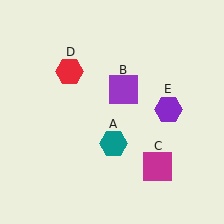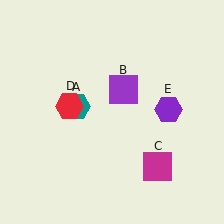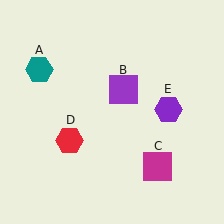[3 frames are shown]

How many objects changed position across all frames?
2 objects changed position: teal hexagon (object A), red hexagon (object D).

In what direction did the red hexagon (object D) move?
The red hexagon (object D) moved down.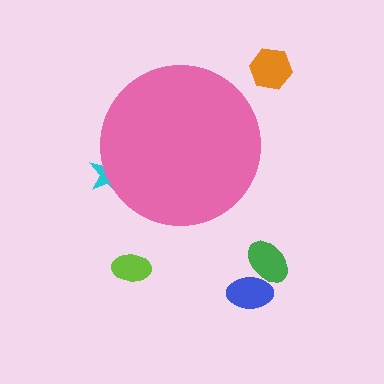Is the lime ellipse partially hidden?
No, the lime ellipse is fully visible.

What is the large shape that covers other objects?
A pink circle.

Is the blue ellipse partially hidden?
No, the blue ellipse is fully visible.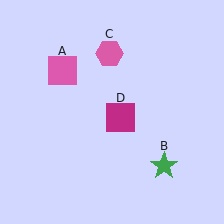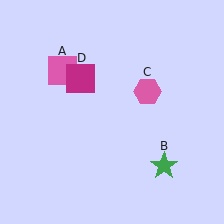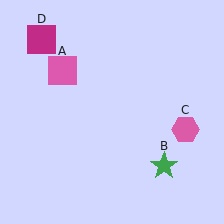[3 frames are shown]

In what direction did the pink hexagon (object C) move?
The pink hexagon (object C) moved down and to the right.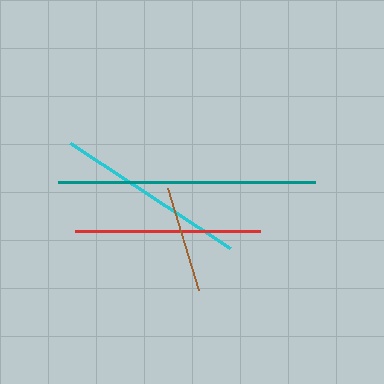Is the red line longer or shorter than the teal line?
The teal line is longer than the red line.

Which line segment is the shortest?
The brown line is the shortest at approximately 107 pixels.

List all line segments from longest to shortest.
From longest to shortest: teal, cyan, red, brown.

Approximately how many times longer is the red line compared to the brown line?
The red line is approximately 1.7 times the length of the brown line.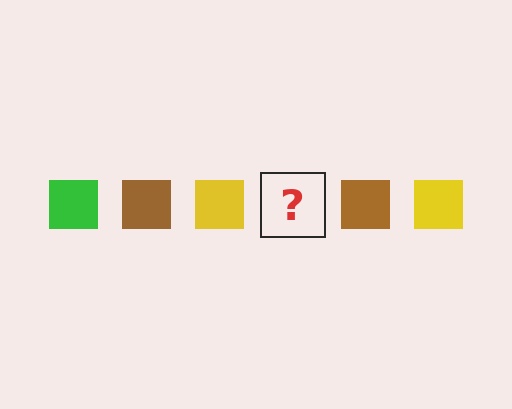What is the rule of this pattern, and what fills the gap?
The rule is that the pattern cycles through green, brown, yellow squares. The gap should be filled with a green square.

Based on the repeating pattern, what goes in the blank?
The blank should be a green square.